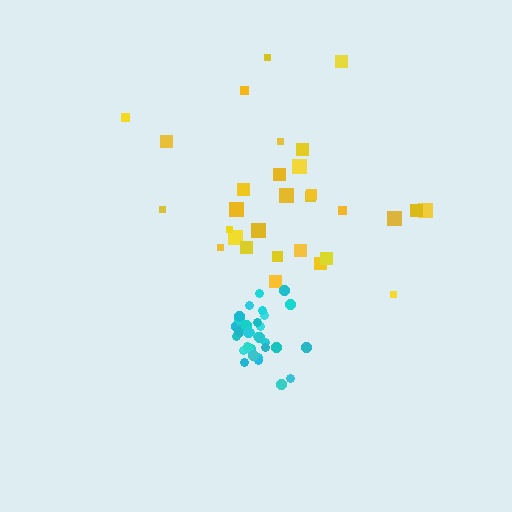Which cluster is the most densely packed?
Cyan.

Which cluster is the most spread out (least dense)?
Yellow.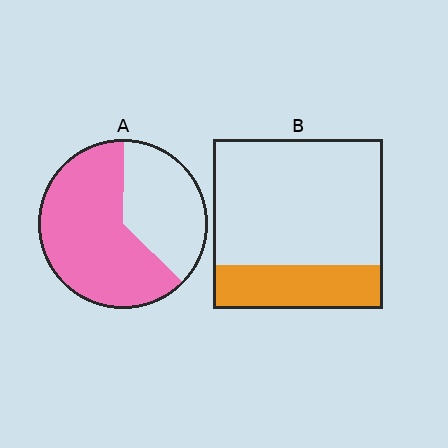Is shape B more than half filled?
No.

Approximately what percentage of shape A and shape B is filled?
A is approximately 65% and B is approximately 25%.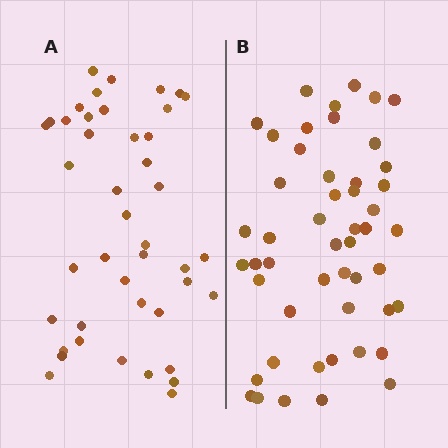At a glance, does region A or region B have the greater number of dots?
Region B (the right region) has more dots.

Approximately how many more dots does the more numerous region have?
Region B has roughly 8 or so more dots than region A.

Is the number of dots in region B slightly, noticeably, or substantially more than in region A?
Region B has only slightly more — the two regions are fairly close. The ratio is roughly 1.2 to 1.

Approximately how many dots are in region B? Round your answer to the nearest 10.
About 50 dots.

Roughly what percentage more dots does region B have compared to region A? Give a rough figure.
About 15% more.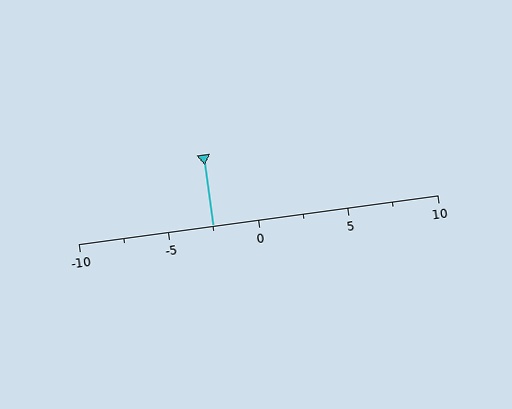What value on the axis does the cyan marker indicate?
The marker indicates approximately -2.5.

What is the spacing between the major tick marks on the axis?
The major ticks are spaced 5 apart.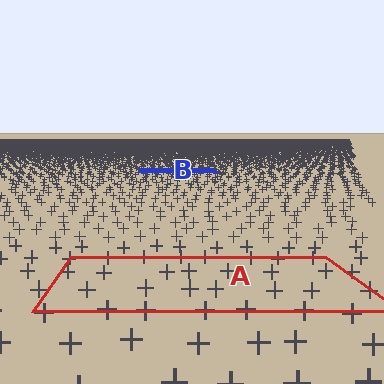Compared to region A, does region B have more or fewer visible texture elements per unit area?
Region B has more texture elements per unit area — they are packed more densely because it is farther away.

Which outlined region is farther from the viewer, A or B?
Region B is farther from the viewer — the texture elements inside it appear smaller and more densely packed.